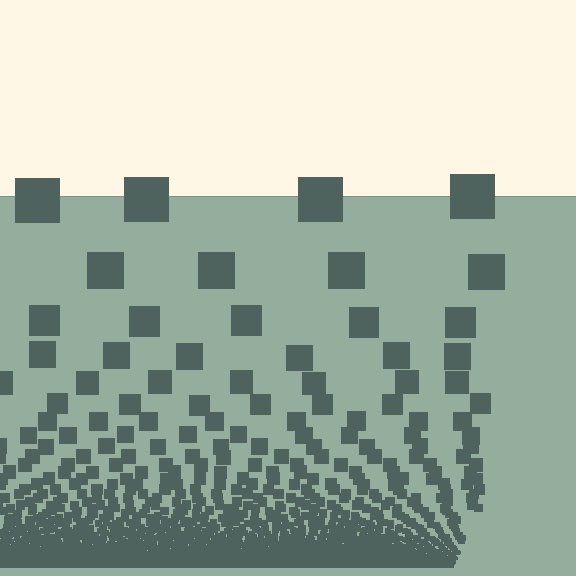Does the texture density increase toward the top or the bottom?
Density increases toward the bottom.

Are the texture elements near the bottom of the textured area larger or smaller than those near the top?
Smaller. The gradient is inverted — elements near the bottom are smaller and denser.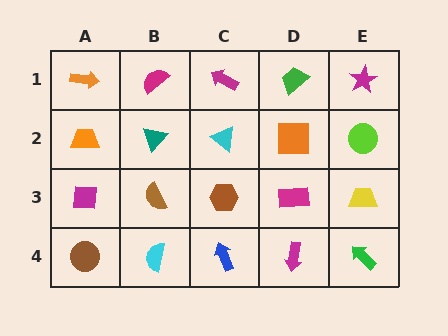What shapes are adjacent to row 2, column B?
A magenta semicircle (row 1, column B), a brown semicircle (row 3, column B), an orange trapezoid (row 2, column A), a cyan triangle (row 2, column C).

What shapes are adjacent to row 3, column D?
An orange square (row 2, column D), a magenta arrow (row 4, column D), a brown hexagon (row 3, column C), a yellow trapezoid (row 3, column E).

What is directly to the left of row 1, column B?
An orange arrow.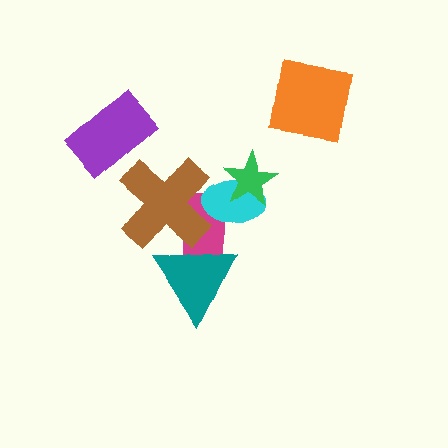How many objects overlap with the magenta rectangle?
3 objects overlap with the magenta rectangle.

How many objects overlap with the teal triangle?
2 objects overlap with the teal triangle.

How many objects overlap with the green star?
1 object overlaps with the green star.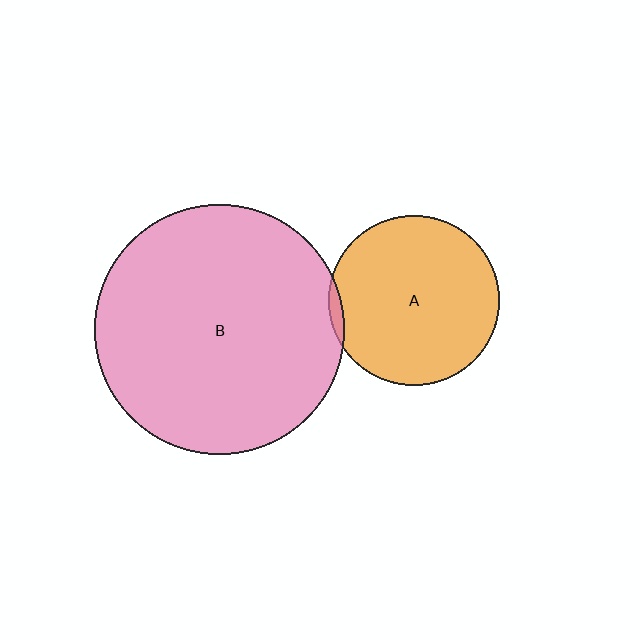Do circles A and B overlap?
Yes.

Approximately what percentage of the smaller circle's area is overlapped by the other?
Approximately 5%.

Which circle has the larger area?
Circle B (pink).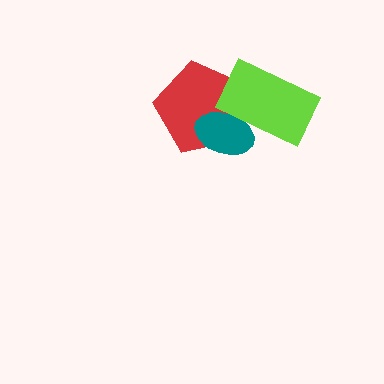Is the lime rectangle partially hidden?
No, no other shape covers it.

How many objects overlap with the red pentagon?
2 objects overlap with the red pentagon.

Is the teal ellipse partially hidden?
Yes, it is partially covered by another shape.